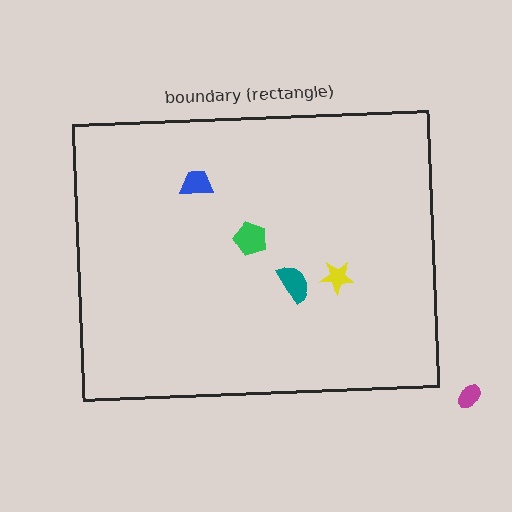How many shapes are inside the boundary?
4 inside, 1 outside.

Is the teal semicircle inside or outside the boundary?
Inside.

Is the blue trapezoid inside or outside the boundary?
Inside.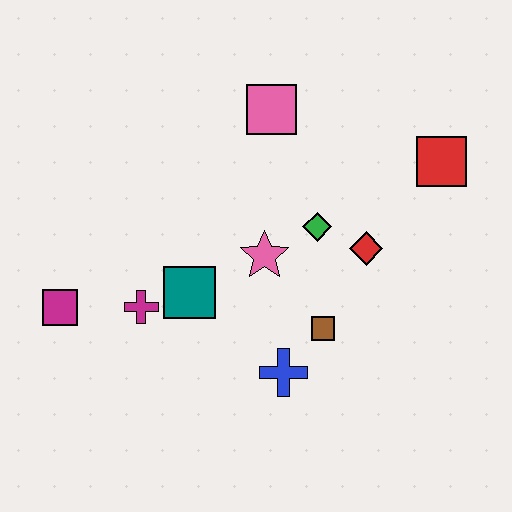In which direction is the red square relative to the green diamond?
The red square is to the right of the green diamond.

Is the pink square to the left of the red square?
Yes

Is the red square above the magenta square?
Yes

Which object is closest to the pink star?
The green diamond is closest to the pink star.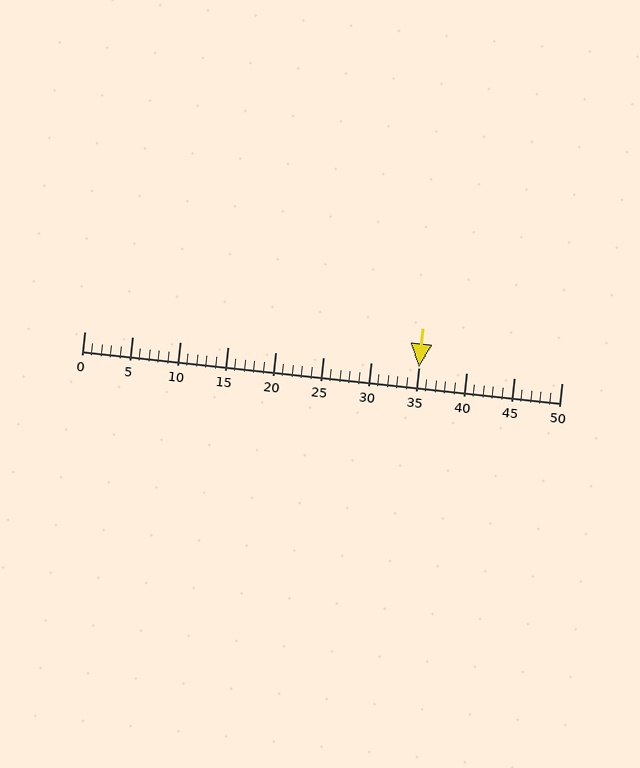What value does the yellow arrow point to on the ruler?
The yellow arrow points to approximately 35.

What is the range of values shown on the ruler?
The ruler shows values from 0 to 50.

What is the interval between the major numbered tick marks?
The major tick marks are spaced 5 units apart.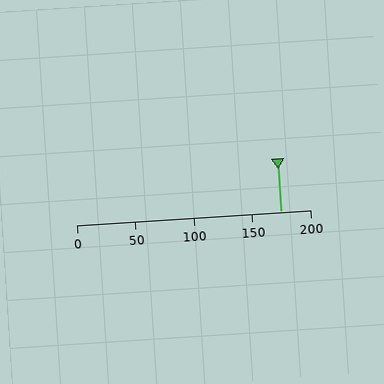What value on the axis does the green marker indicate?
The marker indicates approximately 175.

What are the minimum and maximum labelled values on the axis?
The axis runs from 0 to 200.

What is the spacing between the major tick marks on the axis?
The major ticks are spaced 50 apart.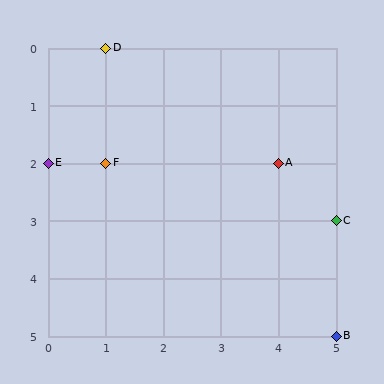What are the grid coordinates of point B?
Point B is at grid coordinates (5, 5).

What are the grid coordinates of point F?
Point F is at grid coordinates (1, 2).